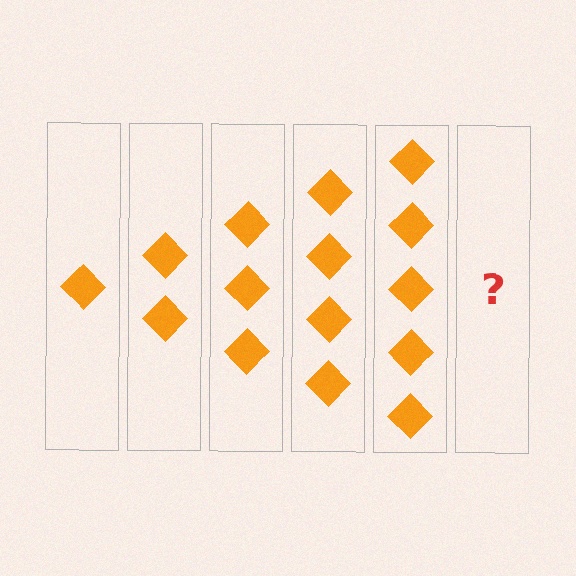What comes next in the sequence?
The next element should be 6 diamonds.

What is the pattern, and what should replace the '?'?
The pattern is that each step adds one more diamond. The '?' should be 6 diamonds.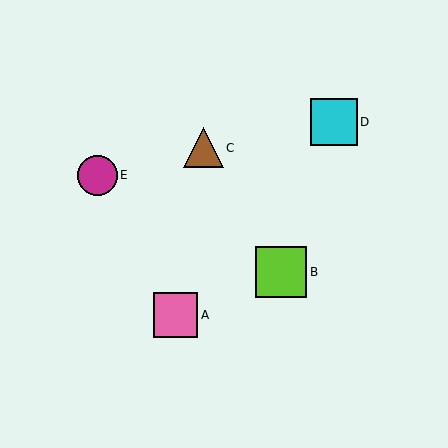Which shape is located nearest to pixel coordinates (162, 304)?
The pink square (labeled A) at (175, 315) is nearest to that location.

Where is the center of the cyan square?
The center of the cyan square is at (334, 122).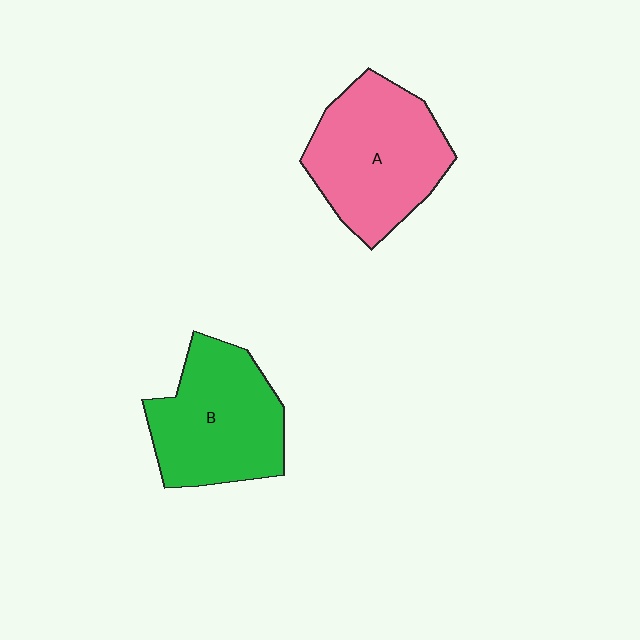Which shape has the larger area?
Shape A (pink).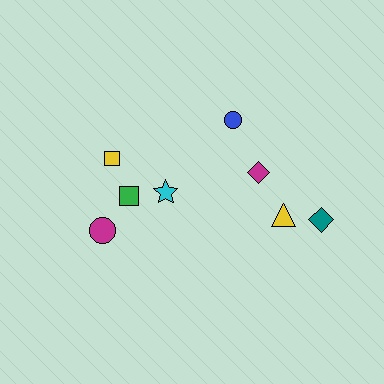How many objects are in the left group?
There are 3 objects.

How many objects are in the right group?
There are 5 objects.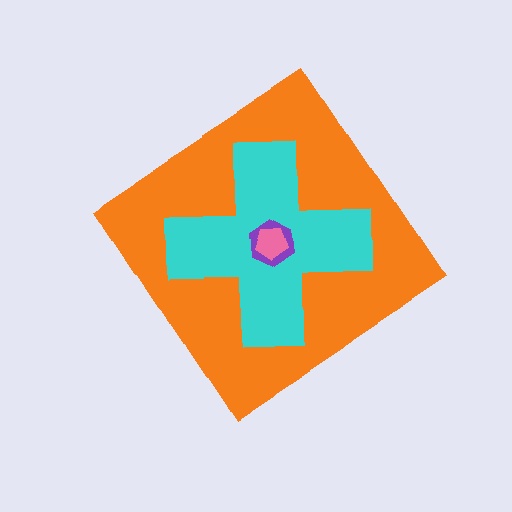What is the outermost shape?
The orange diamond.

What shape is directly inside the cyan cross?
The purple hexagon.